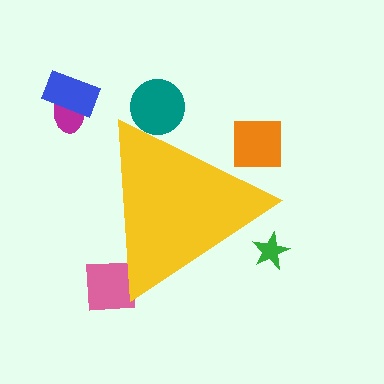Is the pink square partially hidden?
Yes, the pink square is partially hidden behind the yellow triangle.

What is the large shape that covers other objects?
A yellow triangle.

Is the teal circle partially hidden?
Yes, the teal circle is partially hidden behind the yellow triangle.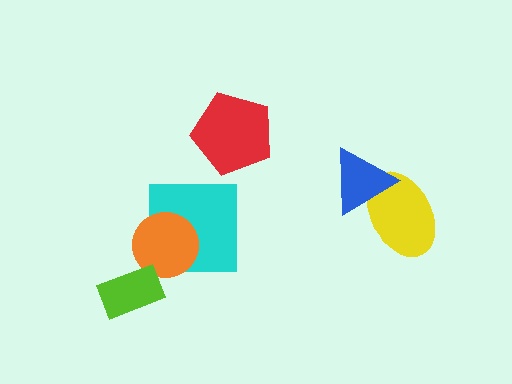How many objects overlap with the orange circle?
1 object overlaps with the orange circle.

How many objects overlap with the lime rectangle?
0 objects overlap with the lime rectangle.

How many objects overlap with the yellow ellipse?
1 object overlaps with the yellow ellipse.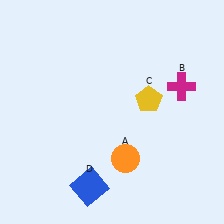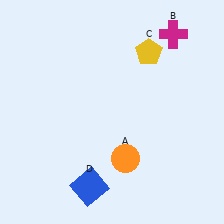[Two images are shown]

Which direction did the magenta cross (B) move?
The magenta cross (B) moved up.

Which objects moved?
The objects that moved are: the magenta cross (B), the yellow pentagon (C).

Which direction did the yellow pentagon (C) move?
The yellow pentagon (C) moved up.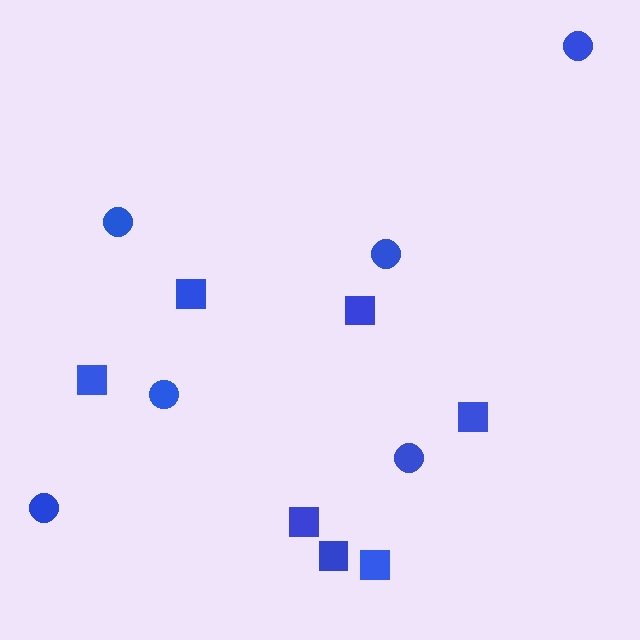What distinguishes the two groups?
There are 2 groups: one group of squares (7) and one group of circles (6).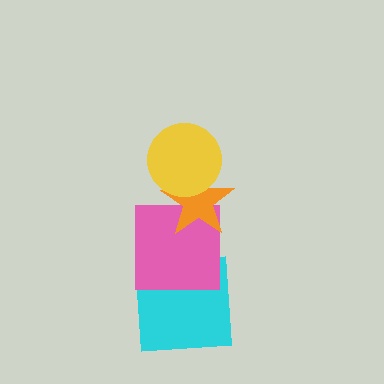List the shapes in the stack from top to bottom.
From top to bottom: the yellow circle, the orange star, the pink square, the cyan square.